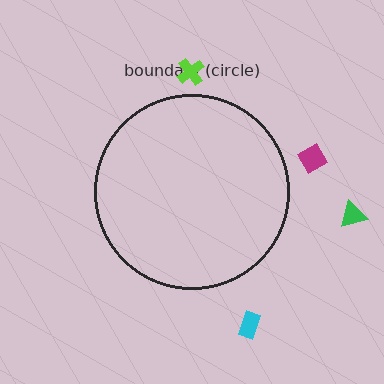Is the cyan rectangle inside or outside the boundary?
Outside.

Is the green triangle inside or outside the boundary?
Outside.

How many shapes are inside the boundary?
0 inside, 4 outside.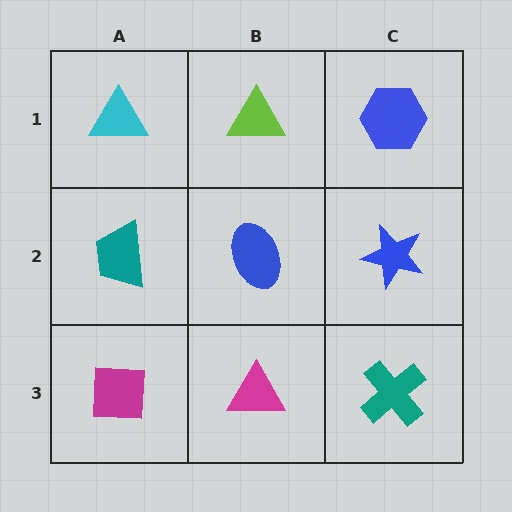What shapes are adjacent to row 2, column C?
A blue hexagon (row 1, column C), a teal cross (row 3, column C), a blue ellipse (row 2, column B).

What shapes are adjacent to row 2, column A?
A cyan triangle (row 1, column A), a magenta square (row 3, column A), a blue ellipse (row 2, column B).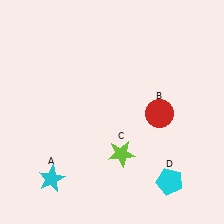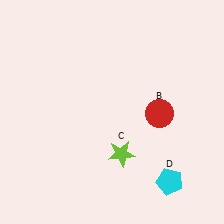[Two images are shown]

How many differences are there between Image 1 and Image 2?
There is 1 difference between the two images.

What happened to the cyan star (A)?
The cyan star (A) was removed in Image 2. It was in the bottom-left area of Image 1.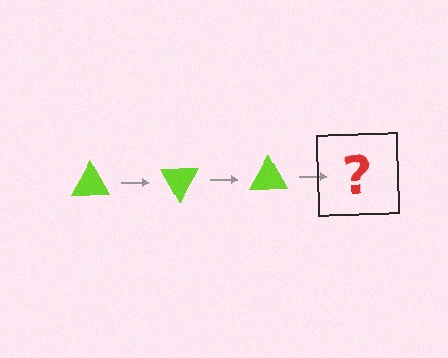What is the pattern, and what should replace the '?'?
The pattern is that the triangle rotates 60 degrees each step. The '?' should be a lime triangle rotated 180 degrees.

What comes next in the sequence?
The next element should be a lime triangle rotated 180 degrees.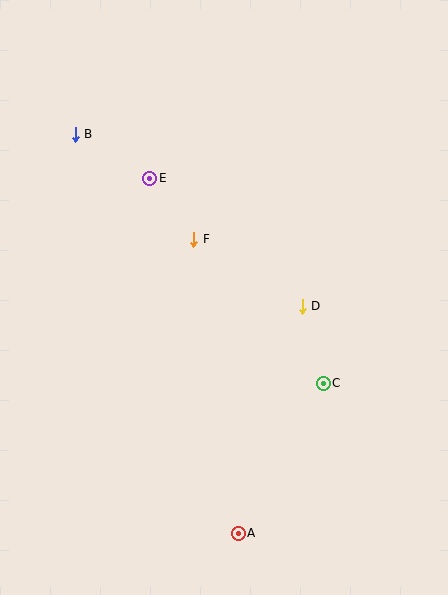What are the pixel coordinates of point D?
Point D is at (302, 306).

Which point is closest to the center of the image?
Point F at (194, 239) is closest to the center.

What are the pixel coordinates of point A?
Point A is at (238, 533).